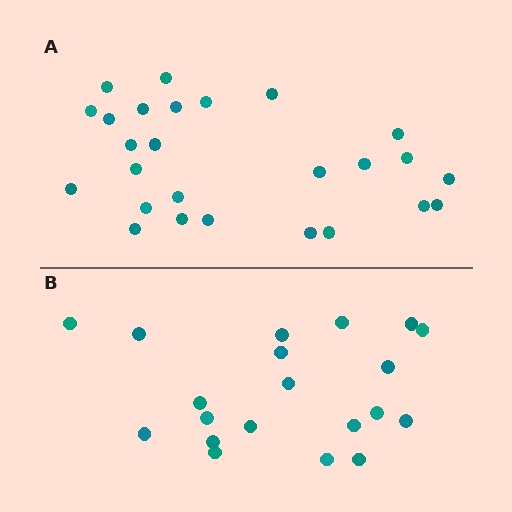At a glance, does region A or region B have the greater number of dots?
Region A (the top region) has more dots.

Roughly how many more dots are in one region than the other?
Region A has about 6 more dots than region B.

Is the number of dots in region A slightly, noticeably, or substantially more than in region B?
Region A has noticeably more, but not dramatically so. The ratio is roughly 1.3 to 1.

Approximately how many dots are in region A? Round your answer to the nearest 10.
About 30 dots. (The exact count is 26, which rounds to 30.)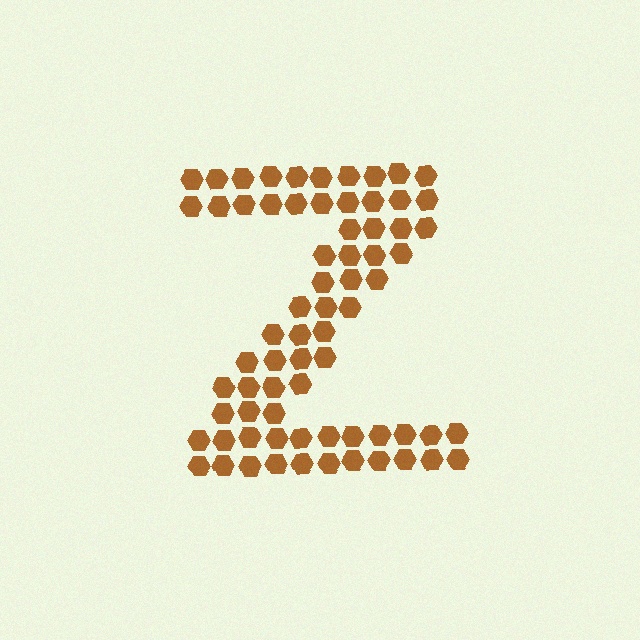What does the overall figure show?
The overall figure shows the letter Z.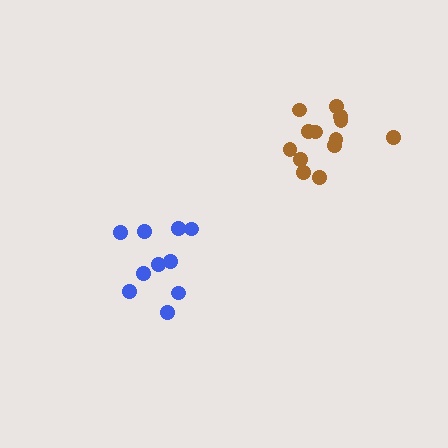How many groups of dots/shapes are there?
There are 2 groups.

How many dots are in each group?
Group 1: 10 dots, Group 2: 13 dots (23 total).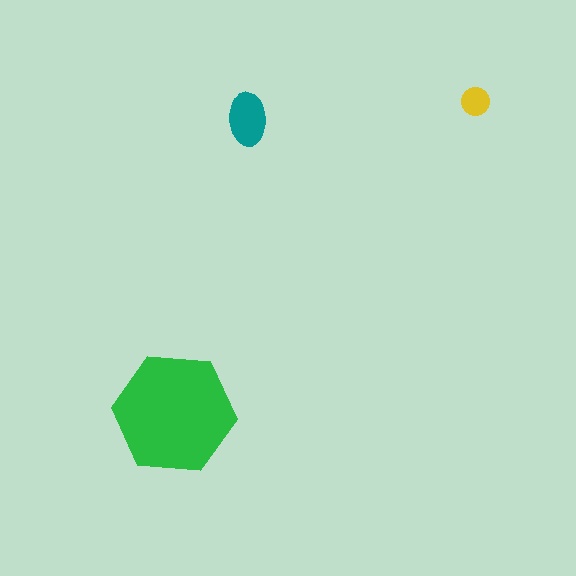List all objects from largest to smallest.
The green hexagon, the teal ellipse, the yellow circle.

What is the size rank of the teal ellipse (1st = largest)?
2nd.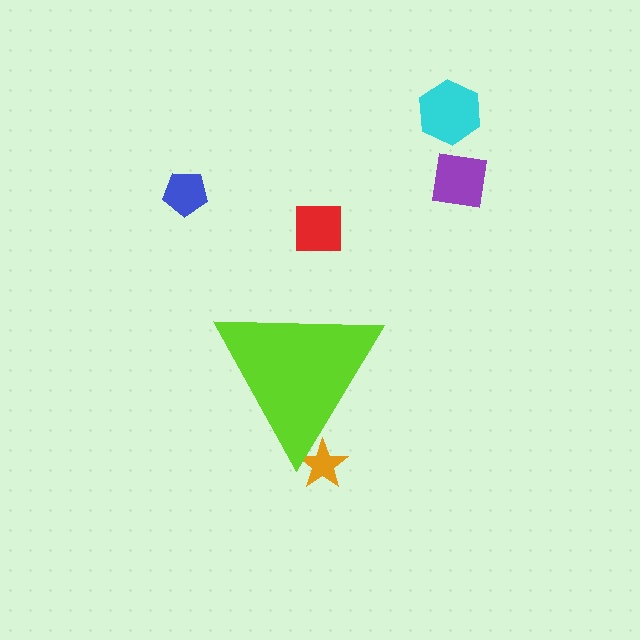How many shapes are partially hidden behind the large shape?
1 shape is partially hidden.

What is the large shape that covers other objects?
A lime triangle.